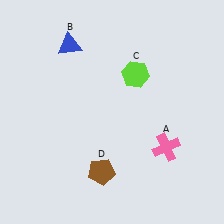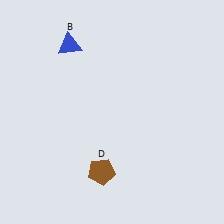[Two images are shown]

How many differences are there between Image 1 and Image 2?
There are 2 differences between the two images.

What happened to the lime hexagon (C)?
The lime hexagon (C) was removed in Image 2. It was in the top-right area of Image 1.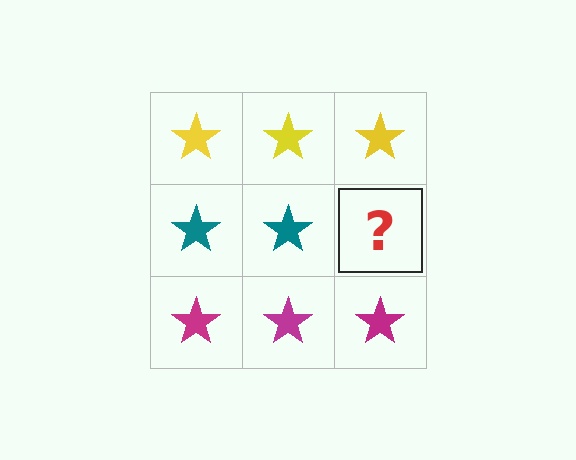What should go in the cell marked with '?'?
The missing cell should contain a teal star.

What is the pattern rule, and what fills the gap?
The rule is that each row has a consistent color. The gap should be filled with a teal star.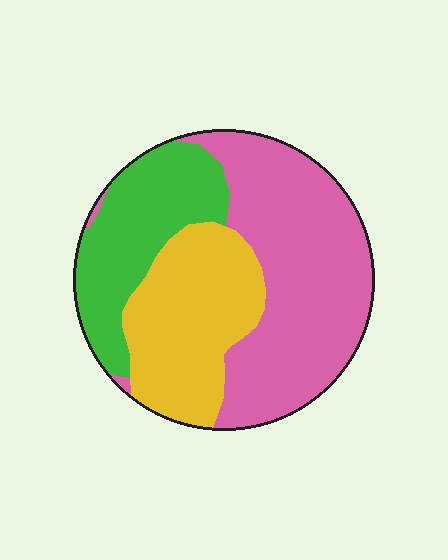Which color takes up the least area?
Green, at roughly 25%.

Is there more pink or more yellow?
Pink.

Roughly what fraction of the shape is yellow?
Yellow takes up about one quarter (1/4) of the shape.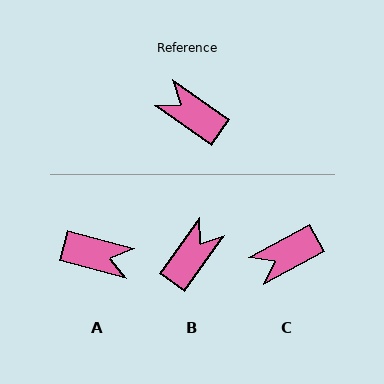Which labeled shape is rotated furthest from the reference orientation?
A, about 160 degrees away.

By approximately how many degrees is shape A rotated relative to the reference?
Approximately 160 degrees clockwise.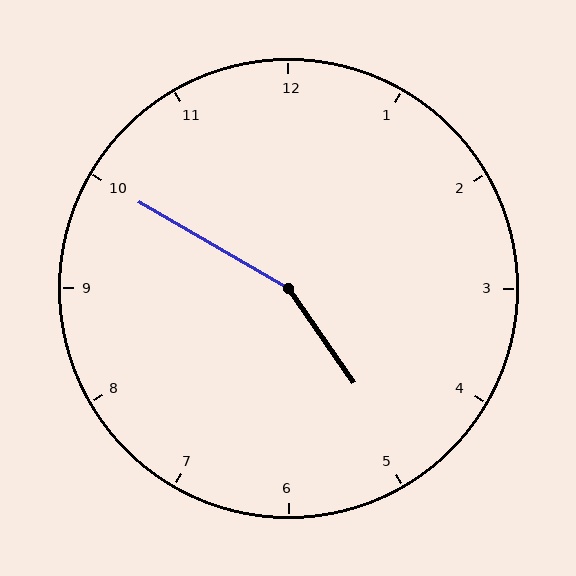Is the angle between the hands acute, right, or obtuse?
It is obtuse.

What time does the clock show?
4:50.